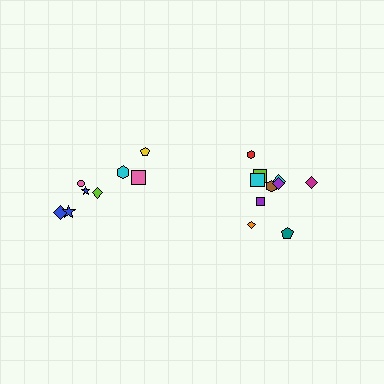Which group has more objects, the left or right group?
The right group.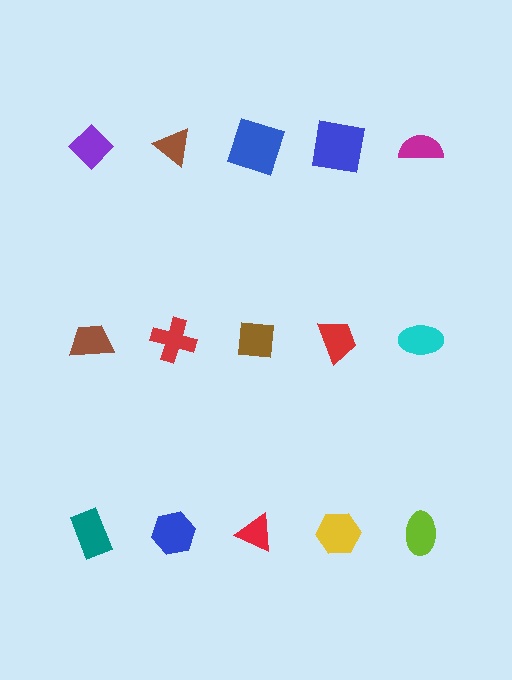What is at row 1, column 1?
A purple diamond.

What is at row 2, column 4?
A red trapezoid.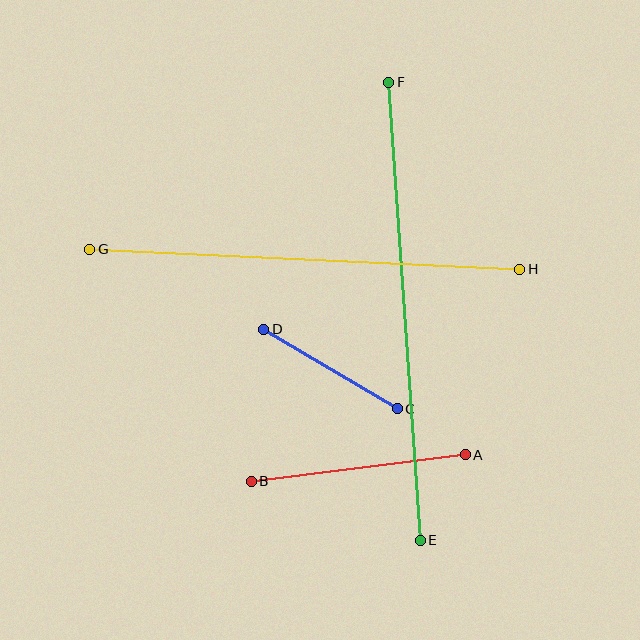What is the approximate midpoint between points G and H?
The midpoint is at approximately (305, 259) pixels.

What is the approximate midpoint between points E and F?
The midpoint is at approximately (404, 311) pixels.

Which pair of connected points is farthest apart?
Points E and F are farthest apart.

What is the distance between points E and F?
The distance is approximately 459 pixels.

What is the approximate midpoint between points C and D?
The midpoint is at approximately (331, 369) pixels.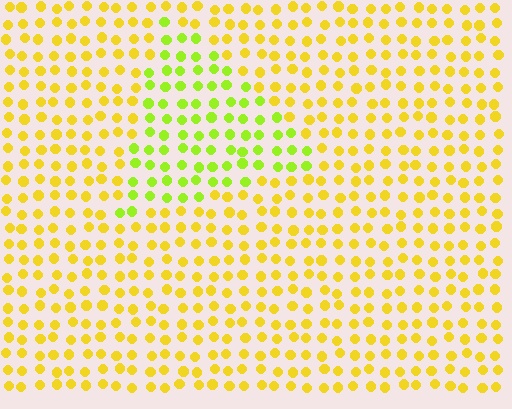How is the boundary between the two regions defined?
The boundary is defined purely by a slight shift in hue (about 35 degrees). Spacing, size, and orientation are identical on both sides.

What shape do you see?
I see a triangle.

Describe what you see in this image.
The image is filled with small yellow elements in a uniform arrangement. A triangle-shaped region is visible where the elements are tinted to a slightly different hue, forming a subtle color boundary.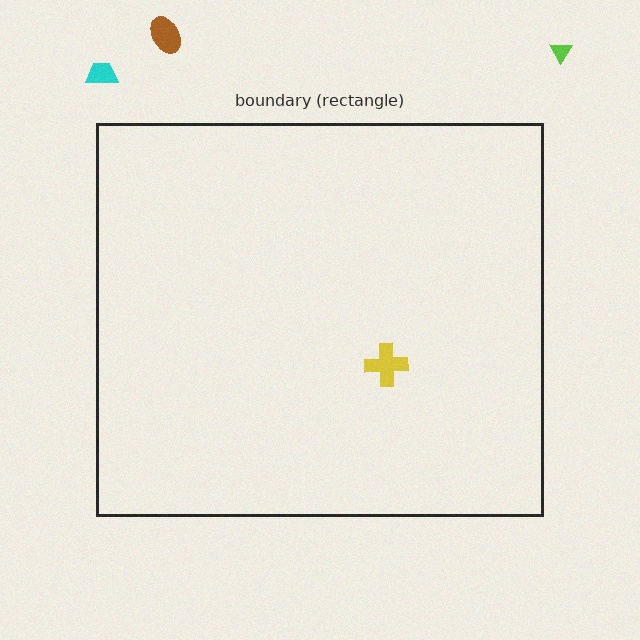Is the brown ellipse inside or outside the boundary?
Outside.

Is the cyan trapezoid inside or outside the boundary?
Outside.